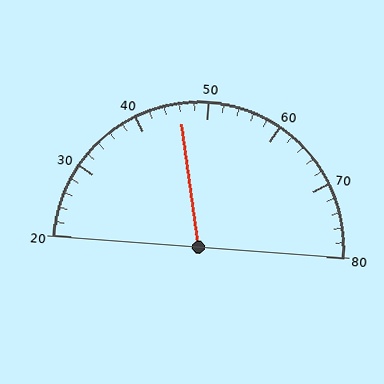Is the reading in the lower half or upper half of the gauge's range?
The reading is in the lower half of the range (20 to 80).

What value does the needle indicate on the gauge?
The needle indicates approximately 46.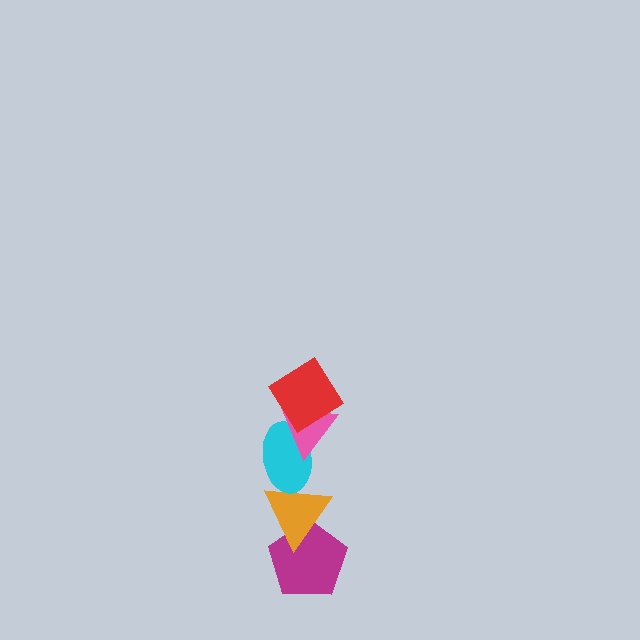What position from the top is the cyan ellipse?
The cyan ellipse is 3rd from the top.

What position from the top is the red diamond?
The red diamond is 1st from the top.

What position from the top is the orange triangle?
The orange triangle is 4th from the top.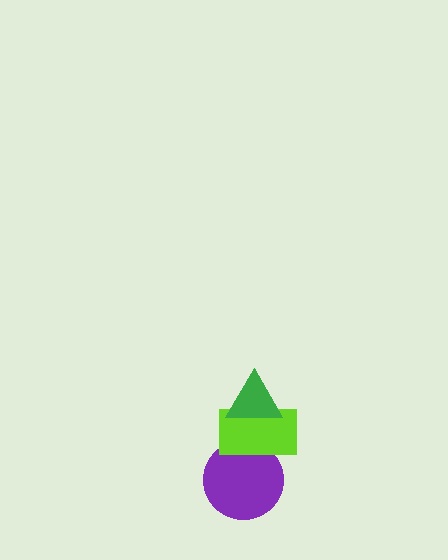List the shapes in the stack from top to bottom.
From top to bottom: the green triangle, the lime rectangle, the purple circle.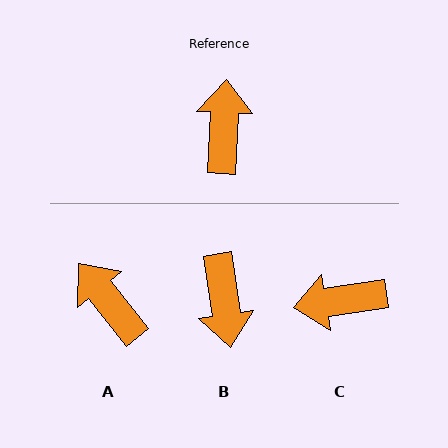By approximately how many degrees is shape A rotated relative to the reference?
Approximately 41 degrees counter-clockwise.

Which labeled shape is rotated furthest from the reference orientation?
B, about 169 degrees away.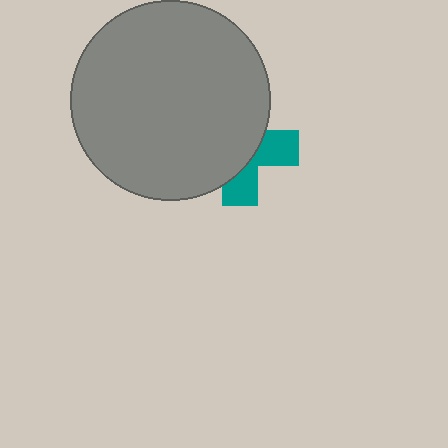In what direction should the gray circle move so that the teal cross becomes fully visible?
The gray circle should move left. That is the shortest direction to clear the overlap and leave the teal cross fully visible.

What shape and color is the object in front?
The object in front is a gray circle.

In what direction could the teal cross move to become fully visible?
The teal cross could move right. That would shift it out from behind the gray circle entirely.